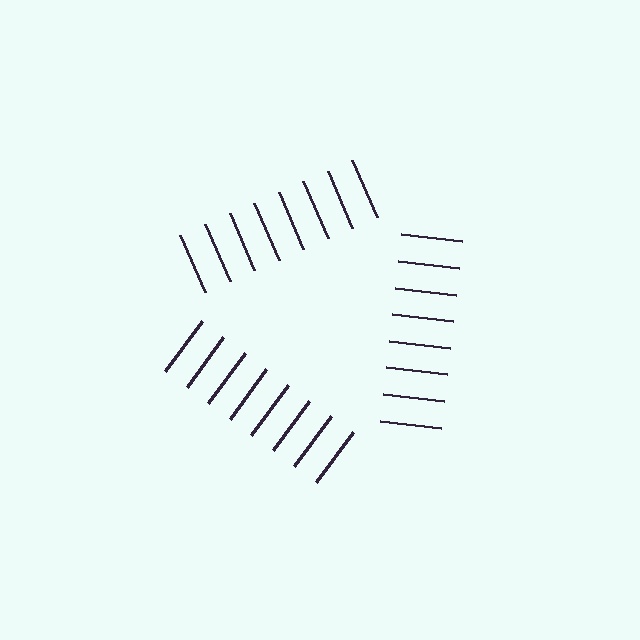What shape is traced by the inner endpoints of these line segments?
An illusory triangle — the line segments terminate on its edges but no continuous stroke is drawn.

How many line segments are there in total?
24 — 8 along each of the 3 edges.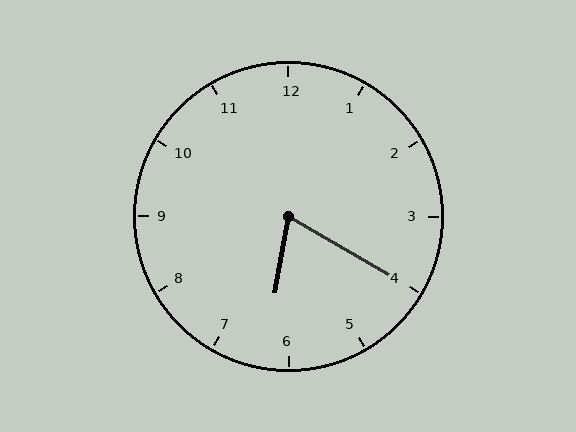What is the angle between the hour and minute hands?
Approximately 70 degrees.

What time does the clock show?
6:20.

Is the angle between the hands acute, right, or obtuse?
It is acute.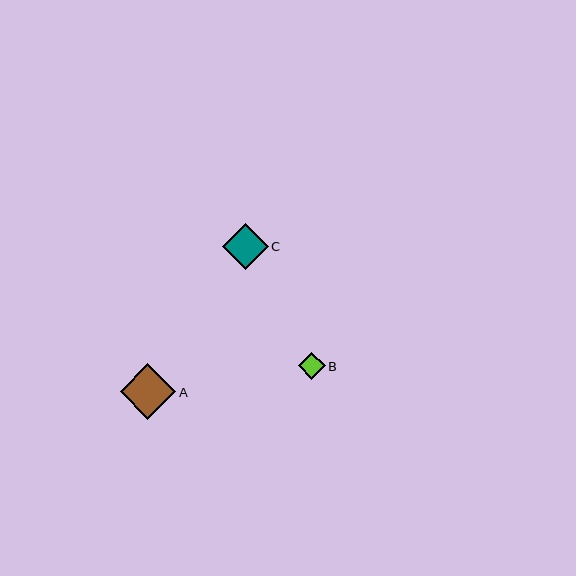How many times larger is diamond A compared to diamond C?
Diamond A is approximately 1.2 times the size of diamond C.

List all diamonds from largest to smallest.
From largest to smallest: A, C, B.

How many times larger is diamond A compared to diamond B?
Diamond A is approximately 2.1 times the size of diamond B.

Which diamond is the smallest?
Diamond B is the smallest with a size of approximately 27 pixels.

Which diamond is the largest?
Diamond A is the largest with a size of approximately 56 pixels.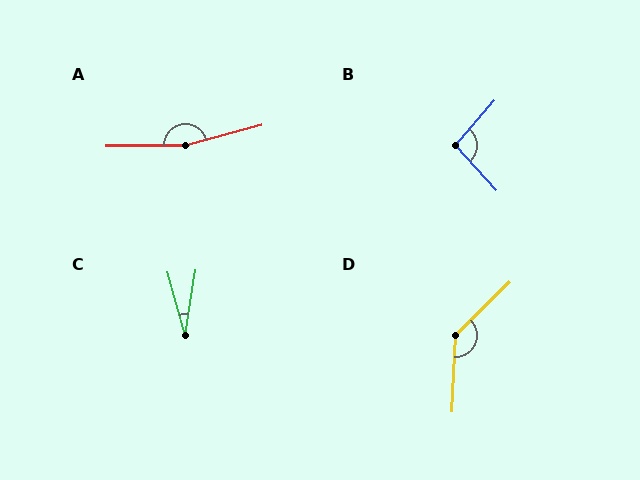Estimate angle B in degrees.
Approximately 96 degrees.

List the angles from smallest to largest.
C (24°), B (96°), D (137°), A (165°).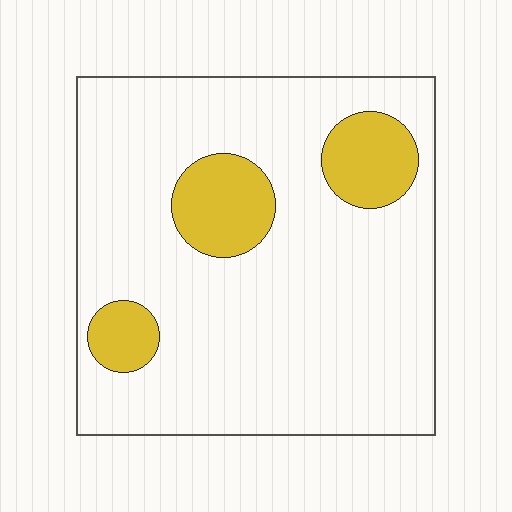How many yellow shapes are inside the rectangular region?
3.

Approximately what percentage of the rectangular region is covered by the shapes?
Approximately 15%.